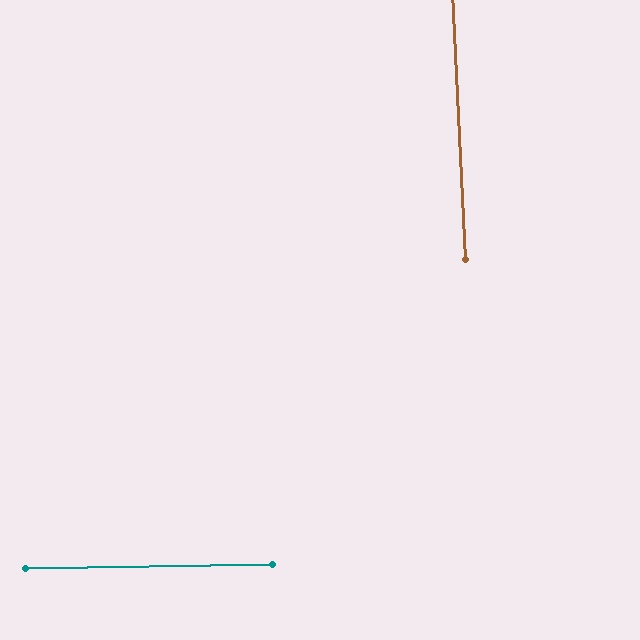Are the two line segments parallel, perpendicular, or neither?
Perpendicular — they meet at approximately 88°.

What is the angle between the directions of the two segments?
Approximately 88 degrees.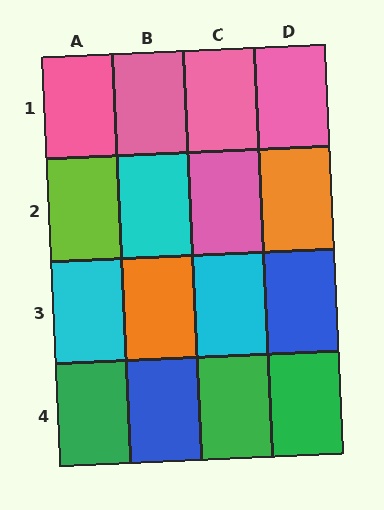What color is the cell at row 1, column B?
Pink.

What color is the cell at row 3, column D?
Blue.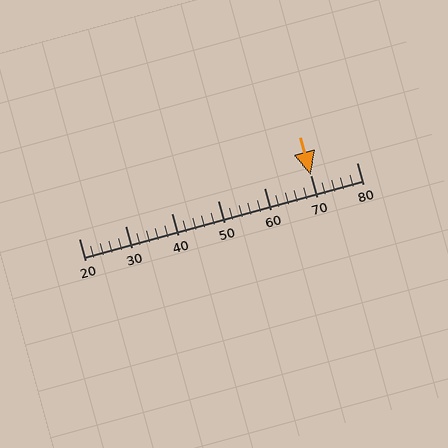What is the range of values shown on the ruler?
The ruler shows values from 20 to 80.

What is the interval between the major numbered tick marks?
The major tick marks are spaced 10 units apart.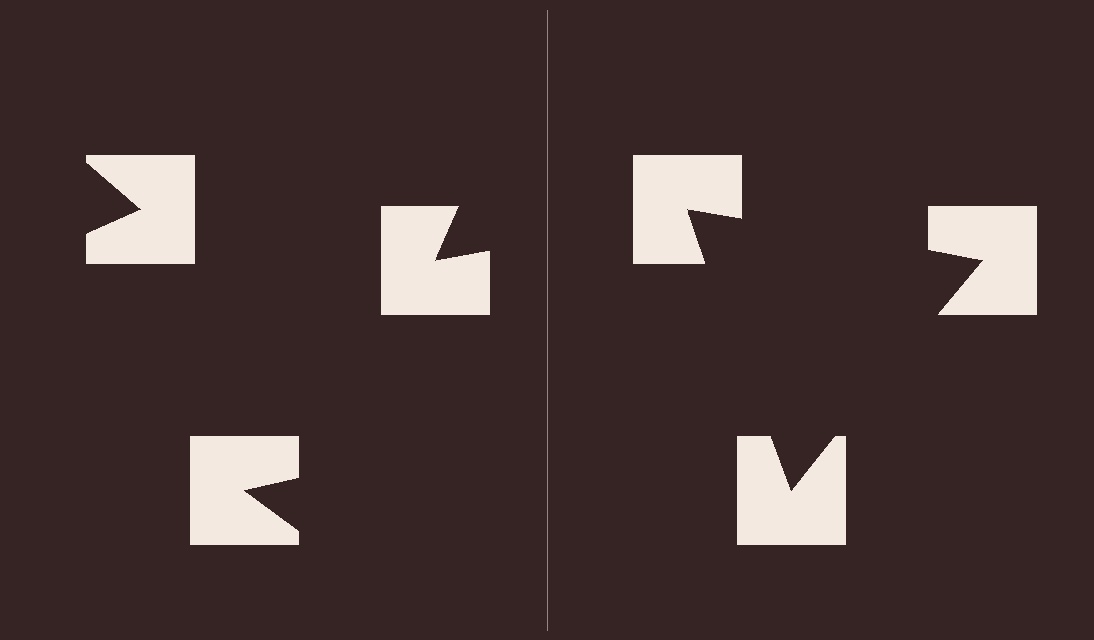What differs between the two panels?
The notched squares are positioned identically on both sides; only the wedge orientations differ. On the right they align to a triangle; on the left they are misaligned.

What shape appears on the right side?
An illusory triangle.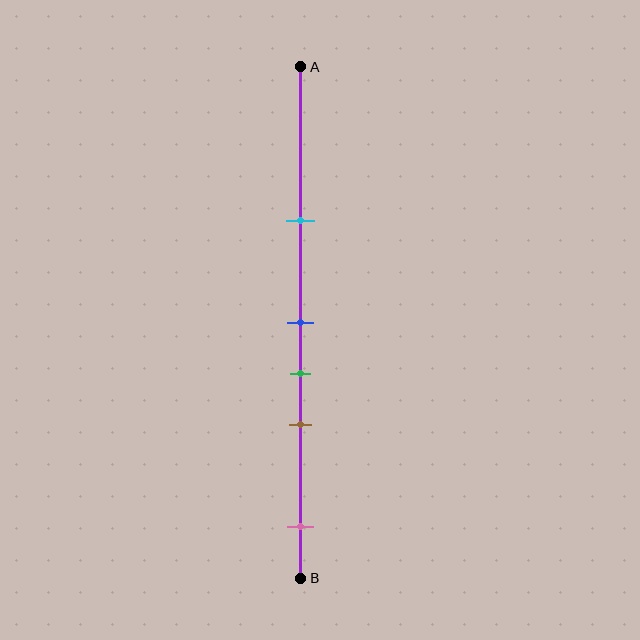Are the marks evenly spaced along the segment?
No, the marks are not evenly spaced.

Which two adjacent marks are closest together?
The blue and green marks are the closest adjacent pair.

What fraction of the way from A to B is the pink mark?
The pink mark is approximately 90% (0.9) of the way from A to B.